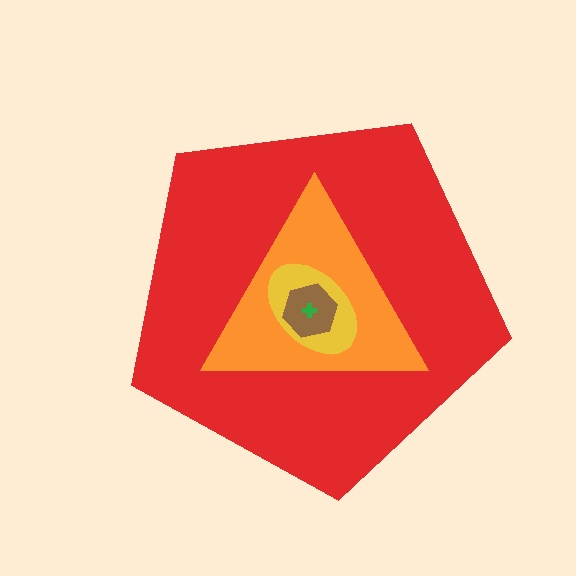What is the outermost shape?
The red pentagon.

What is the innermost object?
The green cross.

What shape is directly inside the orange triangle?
The yellow ellipse.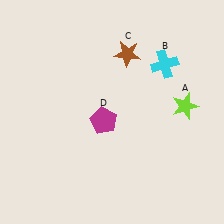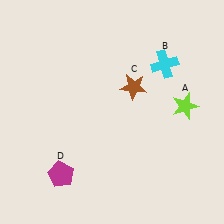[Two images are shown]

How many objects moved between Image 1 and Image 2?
2 objects moved between the two images.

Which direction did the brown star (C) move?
The brown star (C) moved down.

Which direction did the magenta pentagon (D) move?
The magenta pentagon (D) moved down.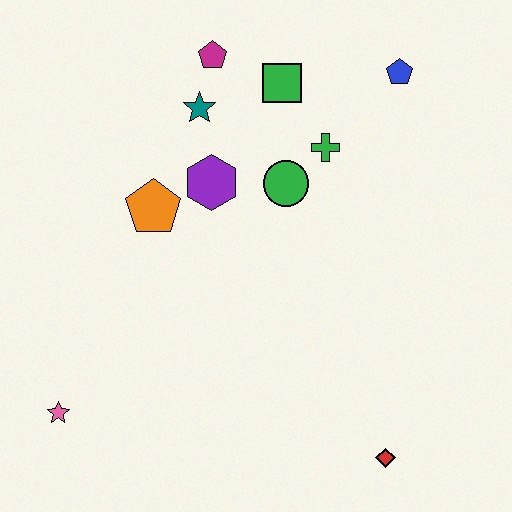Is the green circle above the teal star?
No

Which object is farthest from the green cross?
The pink star is farthest from the green cross.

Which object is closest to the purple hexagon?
The orange pentagon is closest to the purple hexagon.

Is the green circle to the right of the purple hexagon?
Yes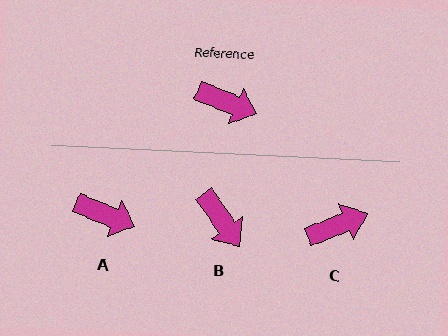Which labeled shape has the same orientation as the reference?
A.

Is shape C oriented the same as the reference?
No, it is off by about 44 degrees.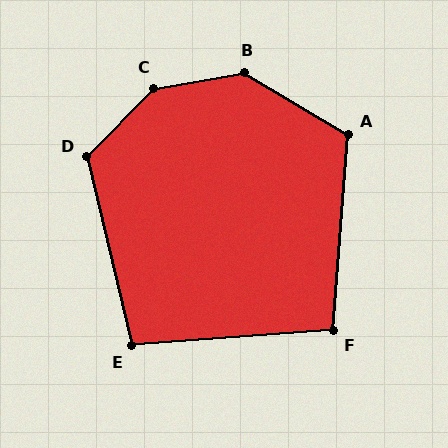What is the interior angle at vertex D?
Approximately 122 degrees (obtuse).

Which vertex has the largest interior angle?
C, at approximately 144 degrees.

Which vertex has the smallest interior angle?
F, at approximately 98 degrees.